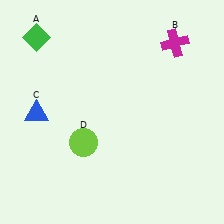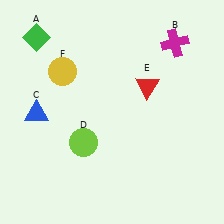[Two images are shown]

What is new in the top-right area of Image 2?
A red triangle (E) was added in the top-right area of Image 2.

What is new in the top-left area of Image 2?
A yellow circle (F) was added in the top-left area of Image 2.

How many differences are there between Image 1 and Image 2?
There are 2 differences between the two images.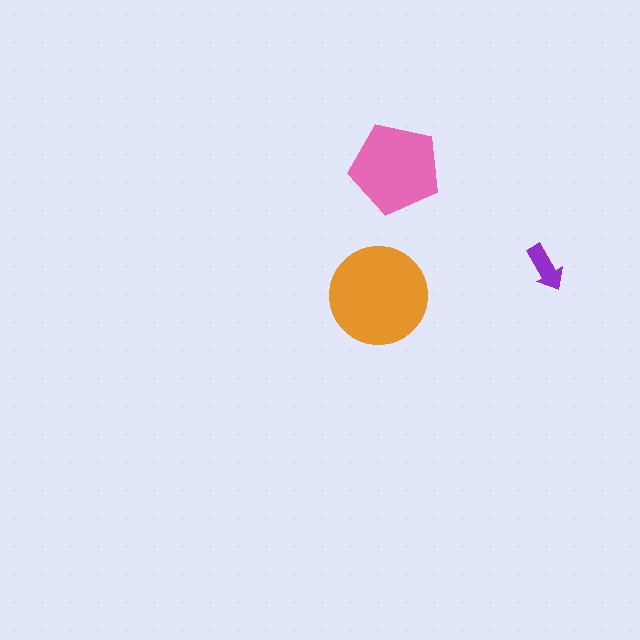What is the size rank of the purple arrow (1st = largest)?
3rd.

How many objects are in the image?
There are 3 objects in the image.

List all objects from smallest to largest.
The purple arrow, the pink pentagon, the orange circle.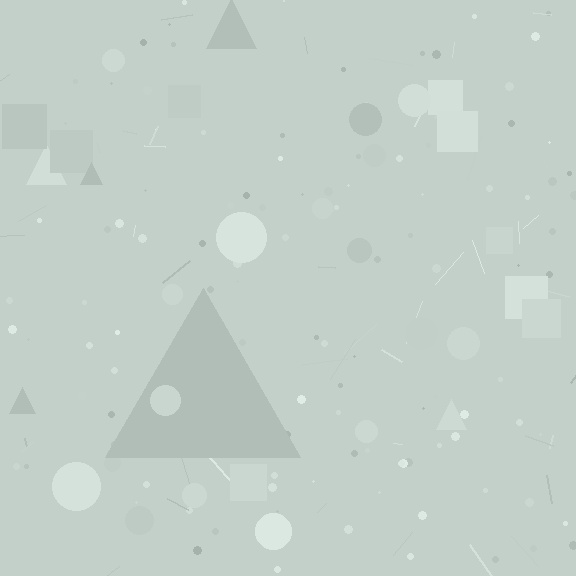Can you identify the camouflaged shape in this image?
The camouflaged shape is a triangle.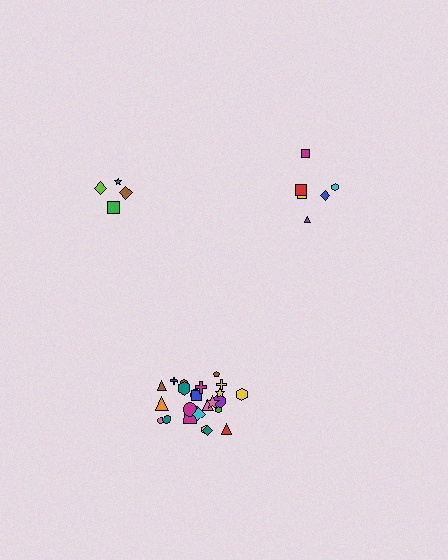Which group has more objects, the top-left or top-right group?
The top-right group.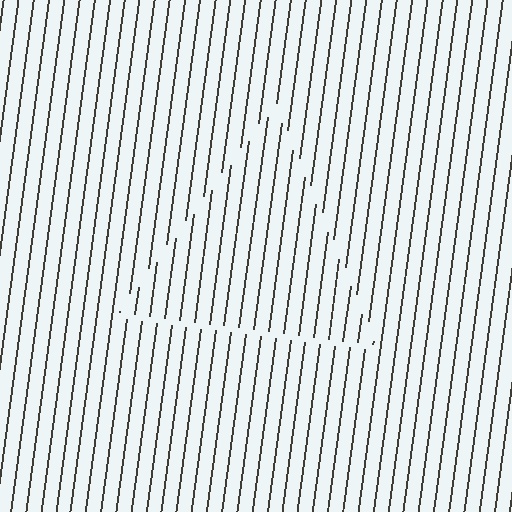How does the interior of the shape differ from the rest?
The interior of the shape contains the same grating, shifted by half a period — the contour is defined by the phase discontinuity where line-ends from the inner and outer gratings abut.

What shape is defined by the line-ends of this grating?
An illusory triangle. The interior of the shape contains the same grating, shifted by half a period — the contour is defined by the phase discontinuity where line-ends from the inner and outer gratings abut.